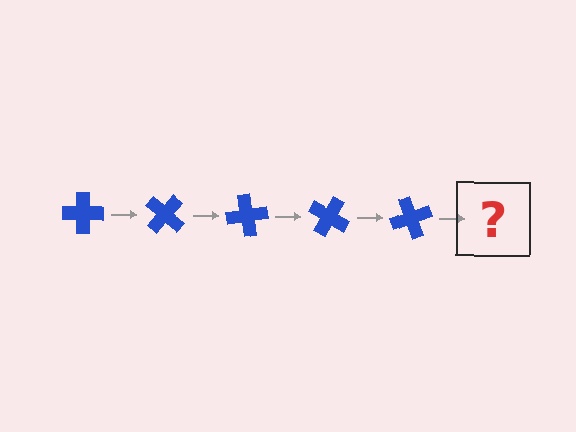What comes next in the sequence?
The next element should be a blue cross rotated 200 degrees.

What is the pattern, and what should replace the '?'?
The pattern is that the cross rotates 40 degrees each step. The '?' should be a blue cross rotated 200 degrees.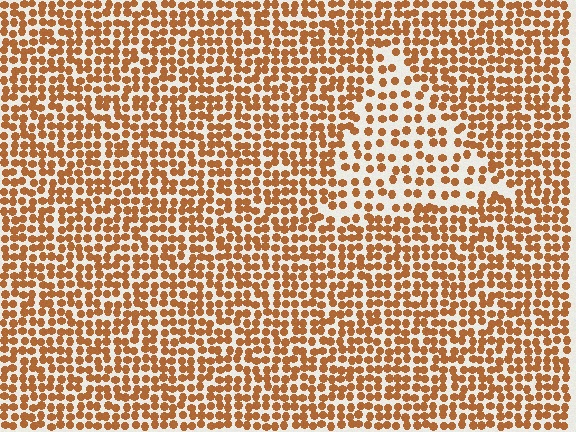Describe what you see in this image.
The image contains small brown elements arranged at two different densities. A triangle-shaped region is visible where the elements are less densely packed than the surrounding area.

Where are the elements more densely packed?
The elements are more densely packed outside the triangle boundary.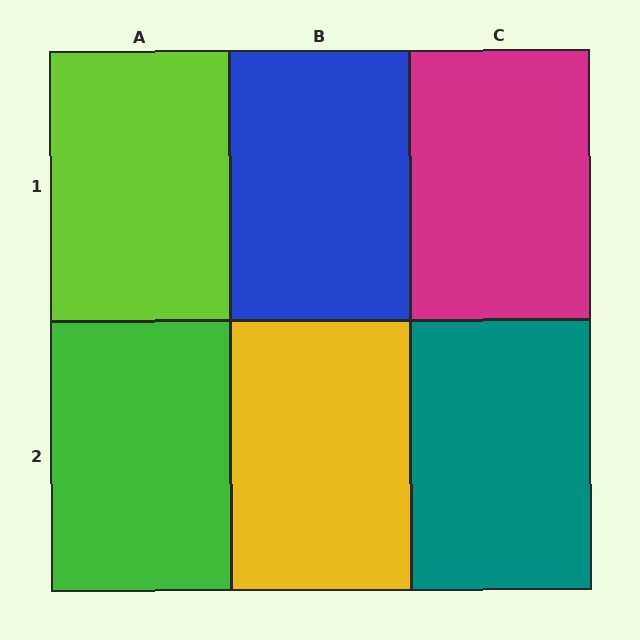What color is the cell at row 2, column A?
Green.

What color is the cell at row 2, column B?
Yellow.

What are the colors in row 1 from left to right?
Lime, blue, magenta.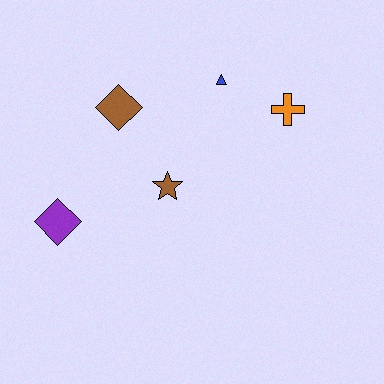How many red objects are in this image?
There are no red objects.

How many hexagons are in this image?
There are no hexagons.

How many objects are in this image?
There are 5 objects.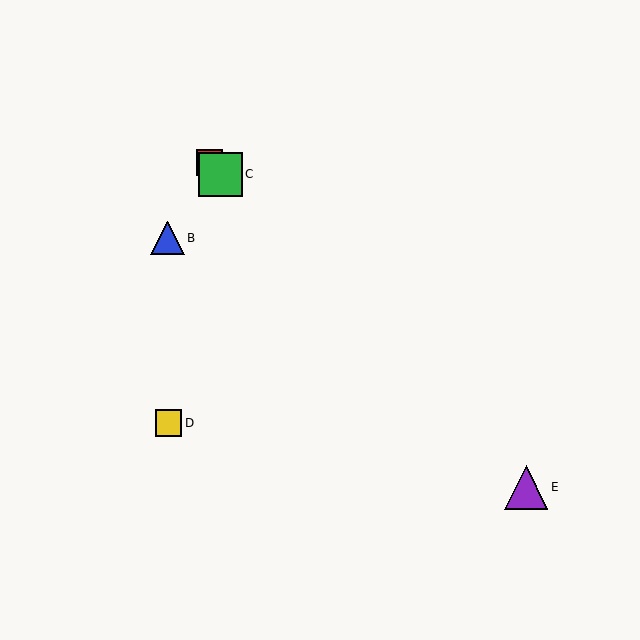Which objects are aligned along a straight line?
Objects A, C, E are aligned along a straight line.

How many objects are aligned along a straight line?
3 objects (A, C, E) are aligned along a straight line.